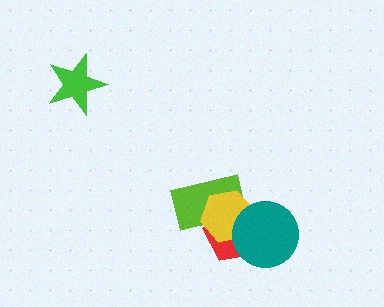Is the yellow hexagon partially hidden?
Yes, it is partially covered by another shape.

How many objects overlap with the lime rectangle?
2 objects overlap with the lime rectangle.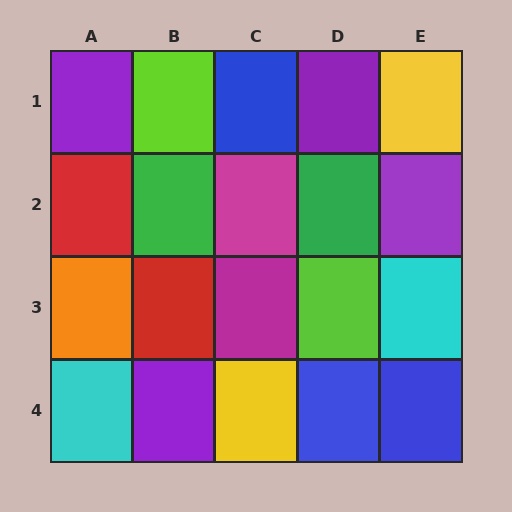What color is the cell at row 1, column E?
Yellow.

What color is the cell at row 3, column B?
Red.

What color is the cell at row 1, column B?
Lime.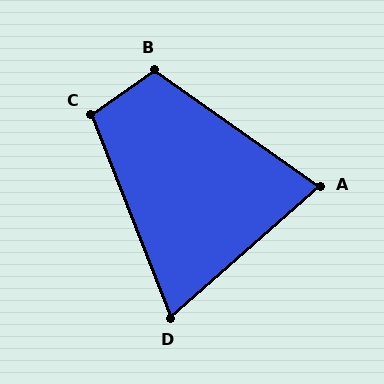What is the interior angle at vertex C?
Approximately 103 degrees (obtuse).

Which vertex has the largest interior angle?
B, at approximately 110 degrees.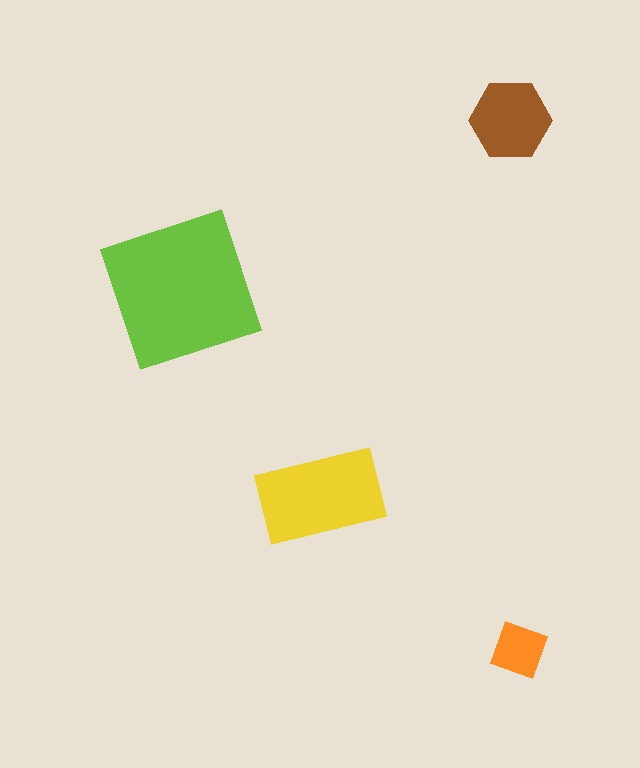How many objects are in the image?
There are 4 objects in the image.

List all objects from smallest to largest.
The orange diamond, the brown hexagon, the yellow rectangle, the lime square.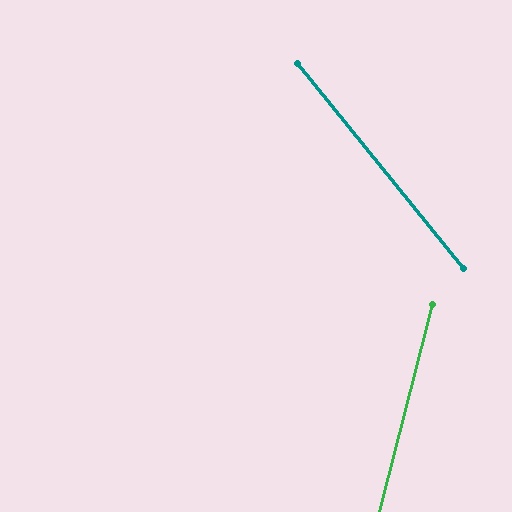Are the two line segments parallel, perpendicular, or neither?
Neither parallel nor perpendicular — they differ by about 53°.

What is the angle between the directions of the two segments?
Approximately 53 degrees.